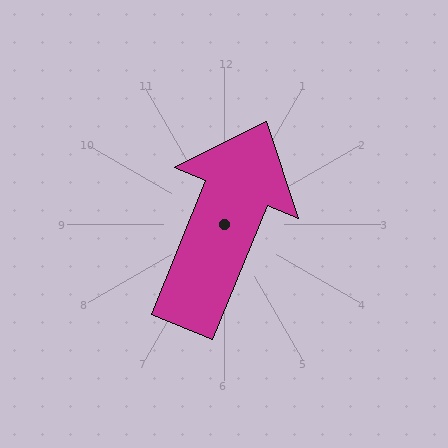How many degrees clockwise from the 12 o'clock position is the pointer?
Approximately 22 degrees.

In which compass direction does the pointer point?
North.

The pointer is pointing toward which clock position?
Roughly 1 o'clock.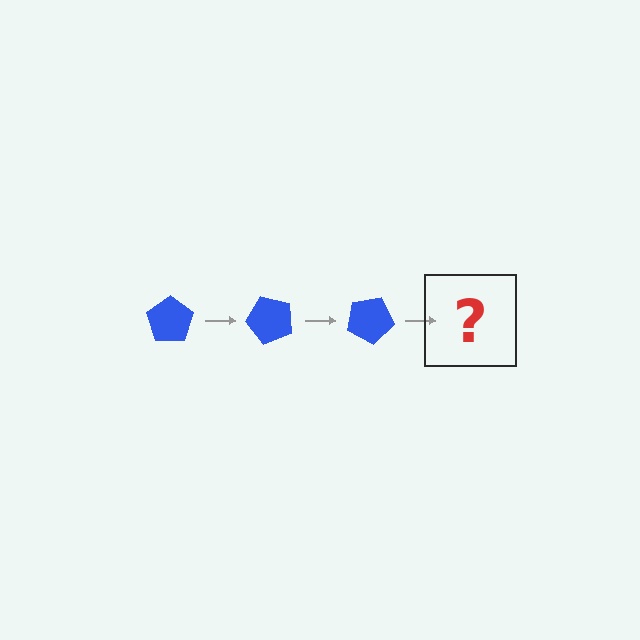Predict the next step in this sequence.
The next step is a blue pentagon rotated 150 degrees.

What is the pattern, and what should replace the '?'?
The pattern is that the pentagon rotates 50 degrees each step. The '?' should be a blue pentagon rotated 150 degrees.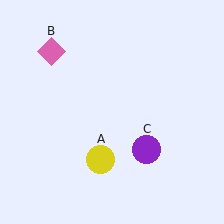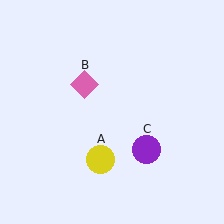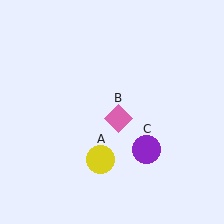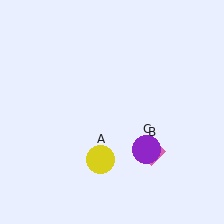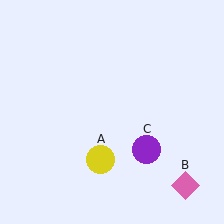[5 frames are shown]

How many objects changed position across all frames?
1 object changed position: pink diamond (object B).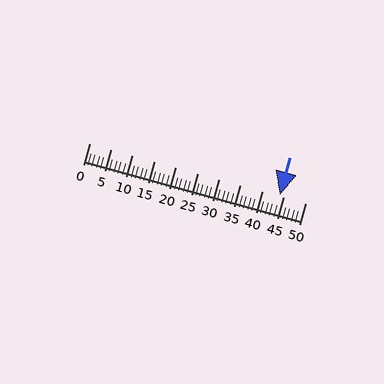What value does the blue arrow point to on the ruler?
The blue arrow points to approximately 44.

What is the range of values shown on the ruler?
The ruler shows values from 0 to 50.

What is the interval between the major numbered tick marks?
The major tick marks are spaced 5 units apart.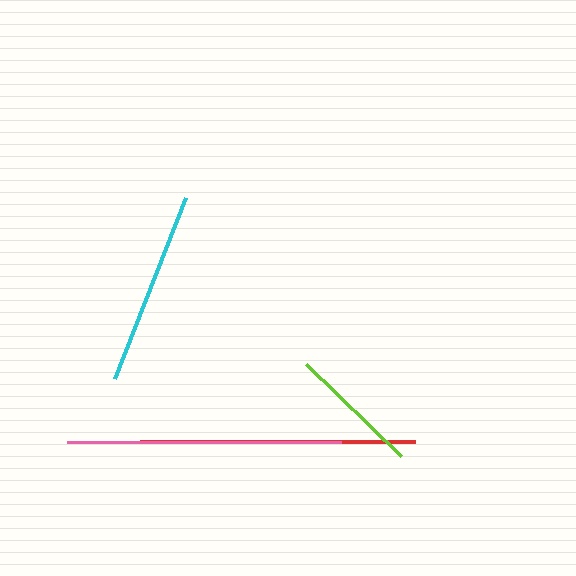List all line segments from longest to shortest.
From longest to shortest: red, pink, cyan, lime.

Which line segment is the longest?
The red line is the longest at approximately 275 pixels.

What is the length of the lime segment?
The lime segment is approximately 131 pixels long.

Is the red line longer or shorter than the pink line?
The red line is longer than the pink line.